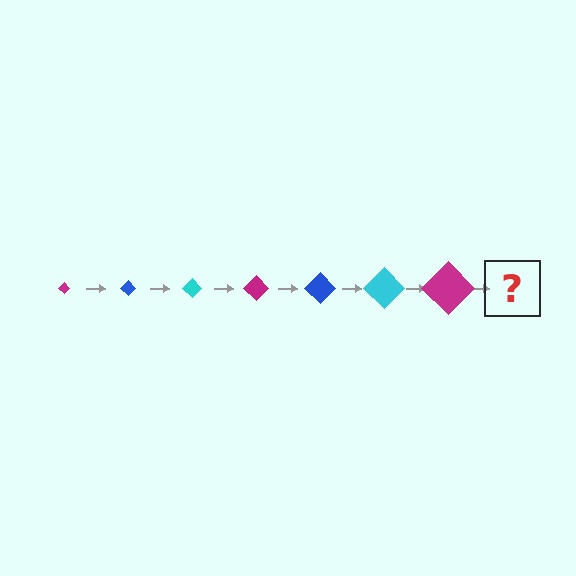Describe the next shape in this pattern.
It should be a blue diamond, larger than the previous one.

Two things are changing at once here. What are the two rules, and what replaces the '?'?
The two rules are that the diamond grows larger each step and the color cycles through magenta, blue, and cyan. The '?' should be a blue diamond, larger than the previous one.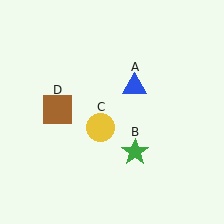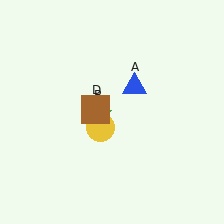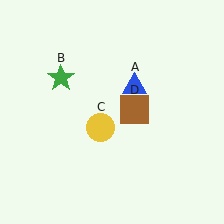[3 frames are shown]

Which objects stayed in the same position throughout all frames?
Blue triangle (object A) and yellow circle (object C) remained stationary.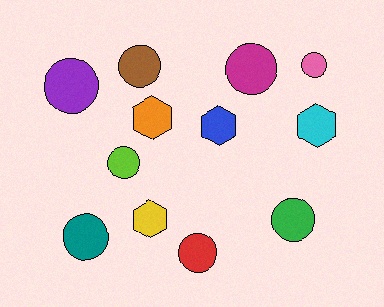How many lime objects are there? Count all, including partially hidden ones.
There is 1 lime object.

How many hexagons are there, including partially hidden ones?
There are 4 hexagons.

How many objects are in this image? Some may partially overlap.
There are 12 objects.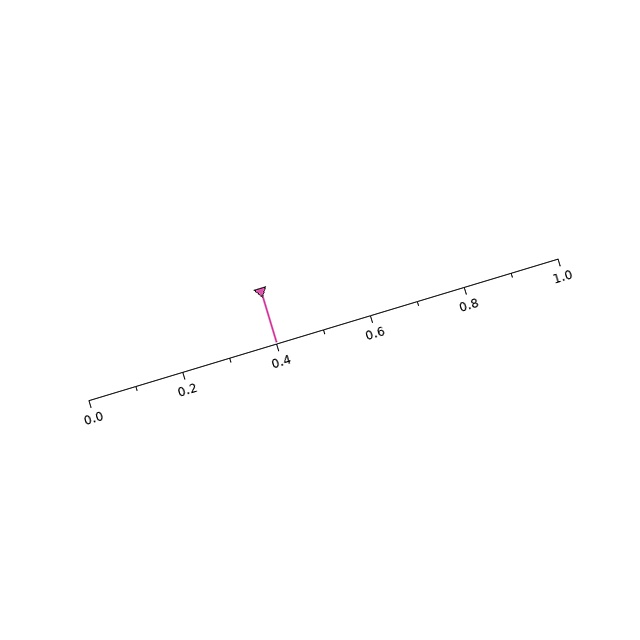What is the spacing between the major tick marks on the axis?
The major ticks are spaced 0.2 apart.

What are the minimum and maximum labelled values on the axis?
The axis runs from 0.0 to 1.0.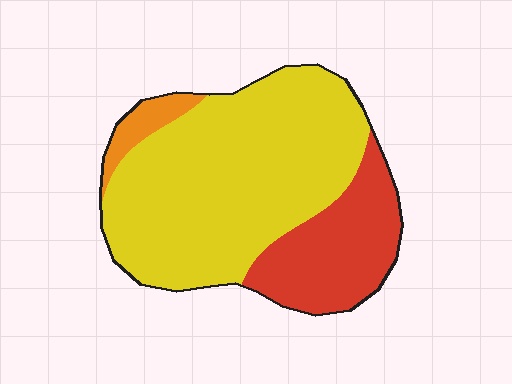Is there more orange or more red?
Red.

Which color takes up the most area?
Yellow, at roughly 70%.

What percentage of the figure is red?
Red takes up about one quarter (1/4) of the figure.